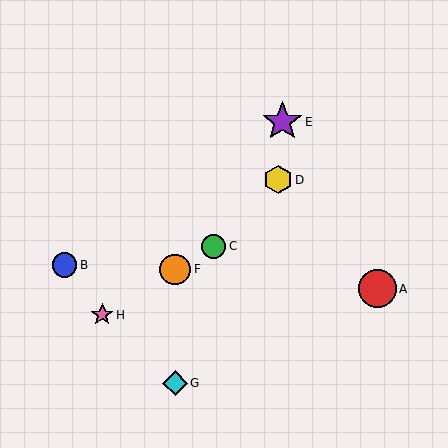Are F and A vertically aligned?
No, F is at x≈175 and A is at x≈377.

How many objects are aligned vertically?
2 objects (F, G) are aligned vertically.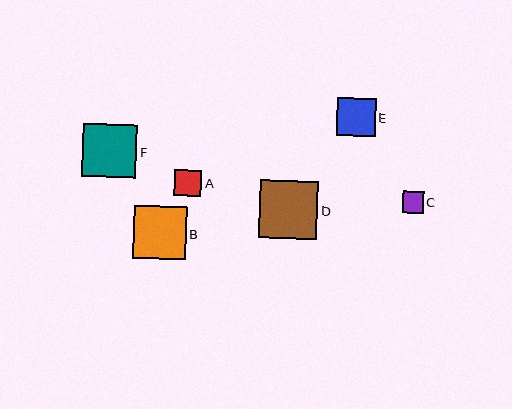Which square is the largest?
Square D is the largest with a size of approximately 58 pixels.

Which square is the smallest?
Square C is the smallest with a size of approximately 21 pixels.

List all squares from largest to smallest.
From largest to smallest: D, F, B, E, A, C.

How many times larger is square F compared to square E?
Square F is approximately 1.4 times the size of square E.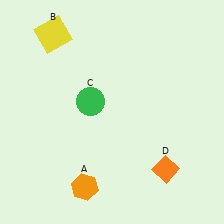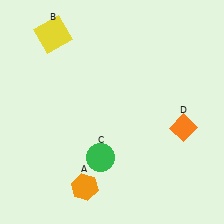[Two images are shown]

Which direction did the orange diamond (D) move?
The orange diamond (D) moved up.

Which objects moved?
The objects that moved are: the green circle (C), the orange diamond (D).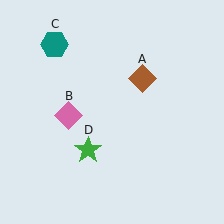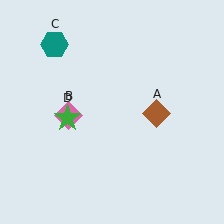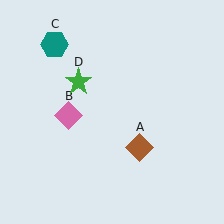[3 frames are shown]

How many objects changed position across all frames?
2 objects changed position: brown diamond (object A), green star (object D).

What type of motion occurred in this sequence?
The brown diamond (object A), green star (object D) rotated clockwise around the center of the scene.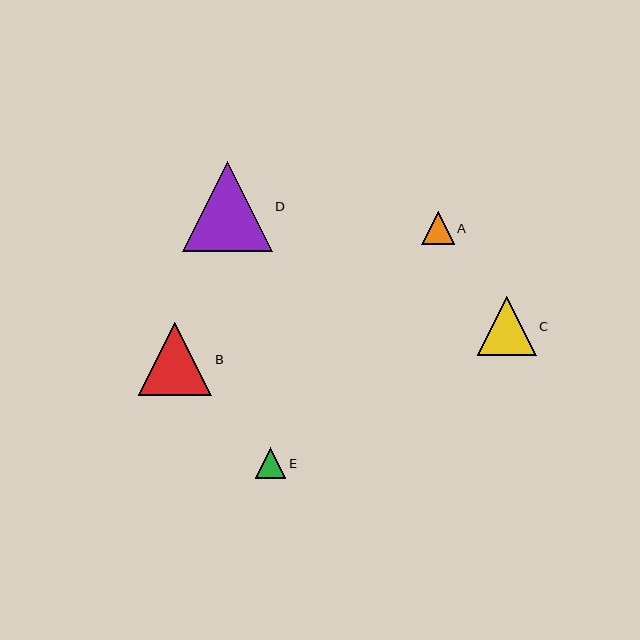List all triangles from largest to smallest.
From largest to smallest: D, B, C, A, E.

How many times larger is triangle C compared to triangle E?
Triangle C is approximately 1.9 times the size of triangle E.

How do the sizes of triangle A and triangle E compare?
Triangle A and triangle E are approximately the same size.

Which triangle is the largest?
Triangle D is the largest with a size of approximately 90 pixels.